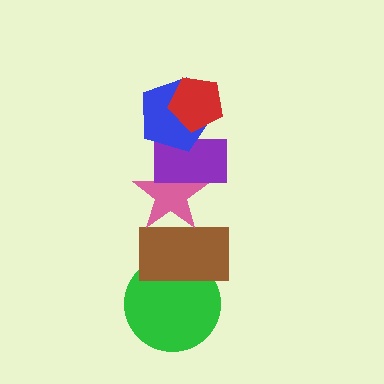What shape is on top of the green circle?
The brown rectangle is on top of the green circle.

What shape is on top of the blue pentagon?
The red pentagon is on top of the blue pentagon.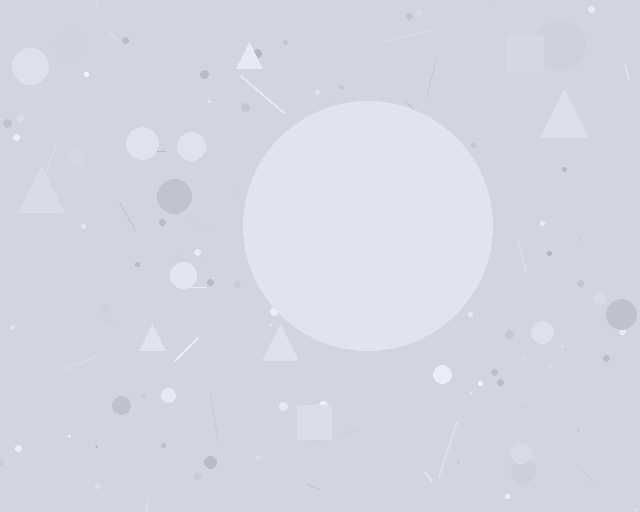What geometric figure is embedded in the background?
A circle is embedded in the background.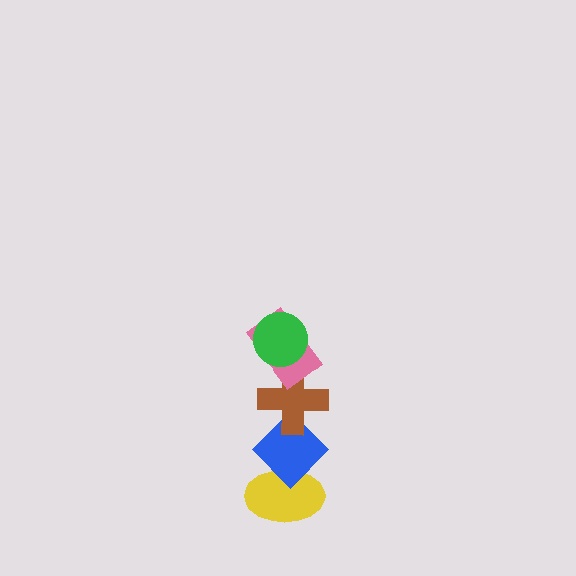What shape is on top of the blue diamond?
The brown cross is on top of the blue diamond.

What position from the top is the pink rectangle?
The pink rectangle is 2nd from the top.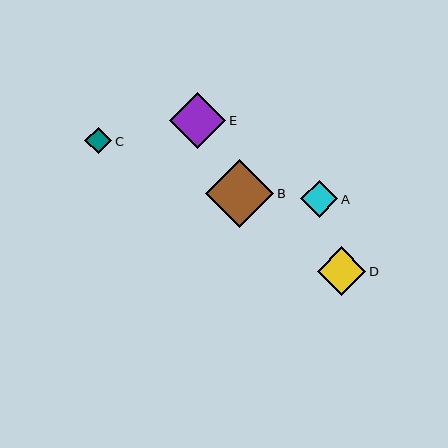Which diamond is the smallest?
Diamond C is the smallest with a size of approximately 27 pixels.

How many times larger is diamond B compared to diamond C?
Diamond B is approximately 2.6 times the size of diamond C.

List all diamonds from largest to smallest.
From largest to smallest: B, E, D, A, C.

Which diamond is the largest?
Diamond B is the largest with a size of approximately 69 pixels.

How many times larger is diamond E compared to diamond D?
Diamond E is approximately 1.1 times the size of diamond D.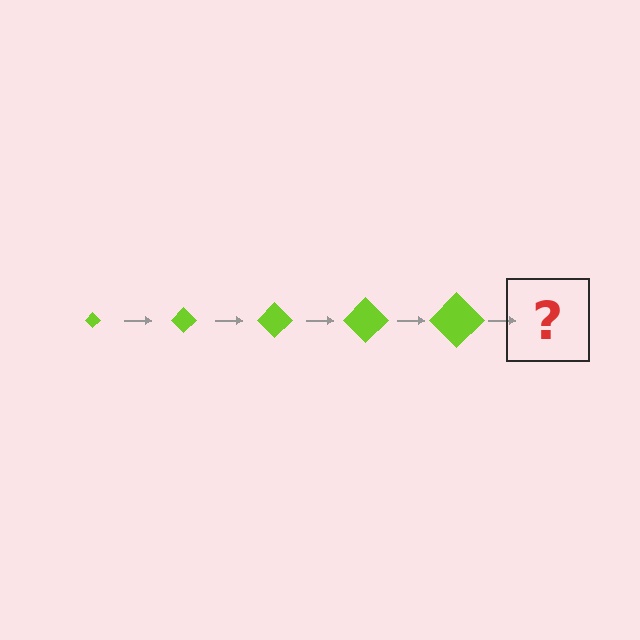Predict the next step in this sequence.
The next step is a lime diamond, larger than the previous one.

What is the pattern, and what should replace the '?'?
The pattern is that the diamond gets progressively larger each step. The '?' should be a lime diamond, larger than the previous one.